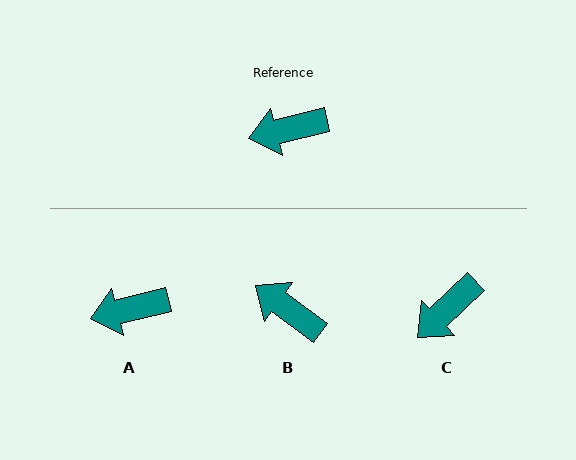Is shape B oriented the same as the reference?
No, it is off by about 50 degrees.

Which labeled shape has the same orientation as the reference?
A.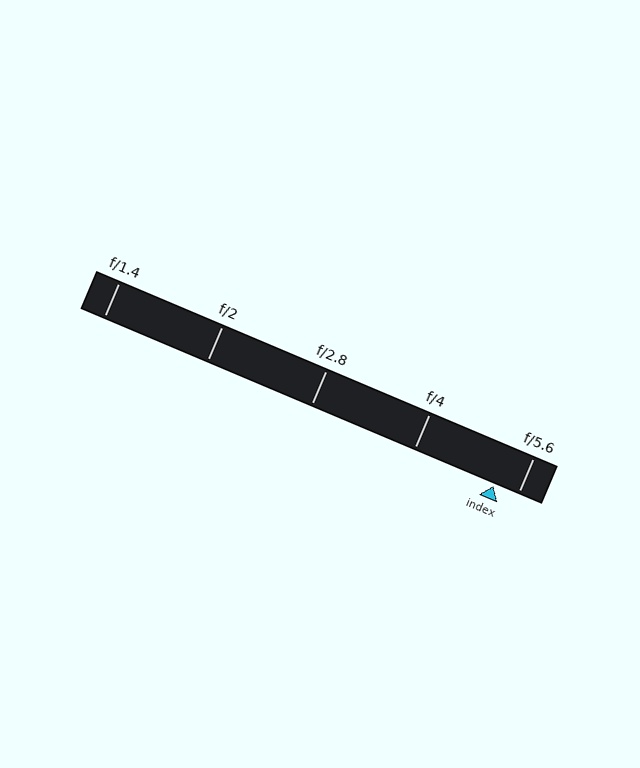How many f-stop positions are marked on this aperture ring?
There are 5 f-stop positions marked.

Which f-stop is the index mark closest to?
The index mark is closest to f/5.6.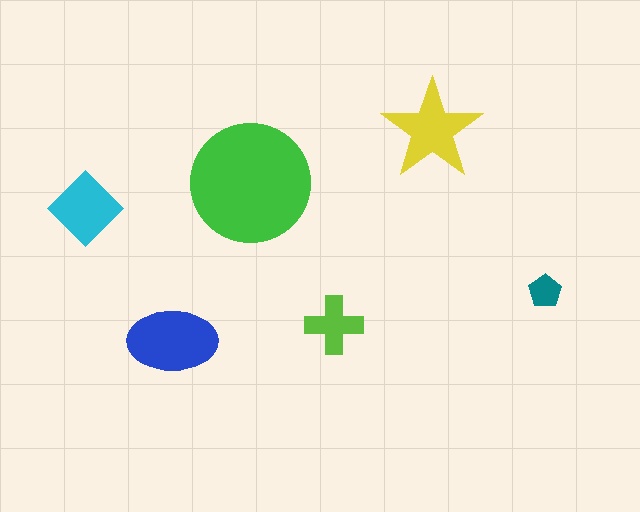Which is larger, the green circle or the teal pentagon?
The green circle.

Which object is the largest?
The green circle.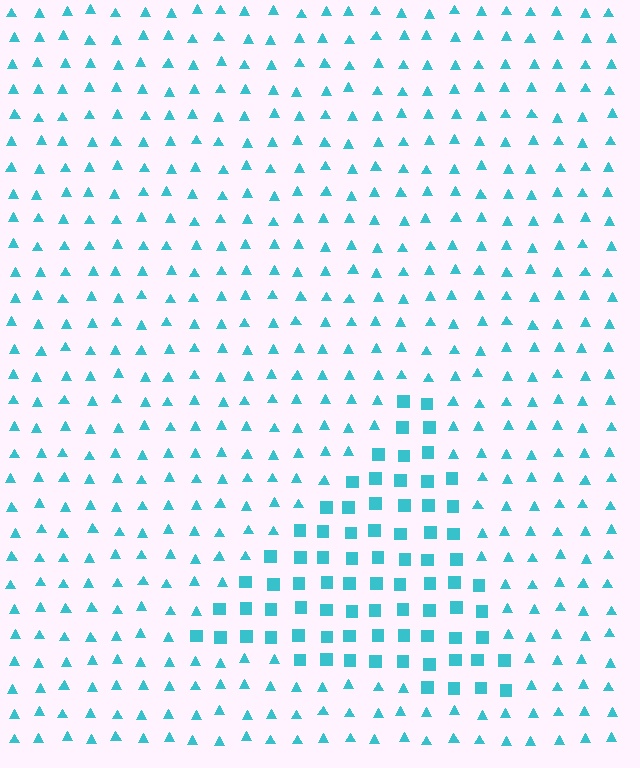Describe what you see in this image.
The image is filled with small cyan elements arranged in a uniform grid. A triangle-shaped region contains squares, while the surrounding area contains triangles. The boundary is defined purely by the change in element shape.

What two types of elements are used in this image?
The image uses squares inside the triangle region and triangles outside it.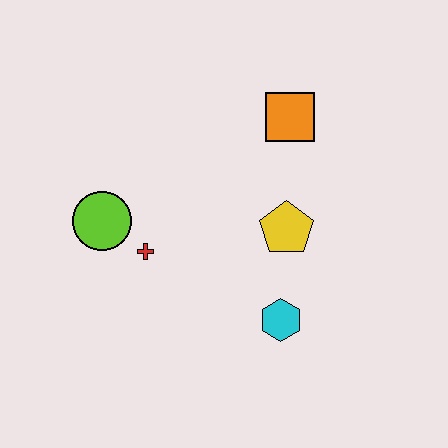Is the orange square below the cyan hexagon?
No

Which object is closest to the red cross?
The lime circle is closest to the red cross.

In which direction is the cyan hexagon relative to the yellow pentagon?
The cyan hexagon is below the yellow pentagon.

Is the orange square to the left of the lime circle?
No